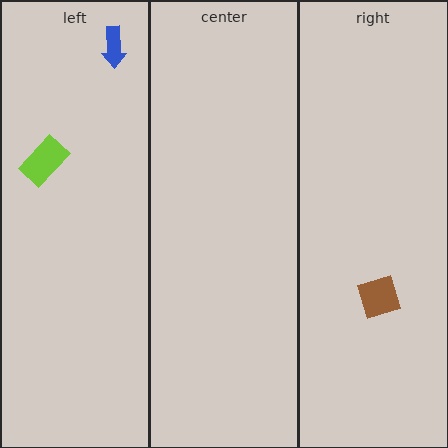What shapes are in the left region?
The blue arrow, the lime rectangle.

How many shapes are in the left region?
2.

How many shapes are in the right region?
1.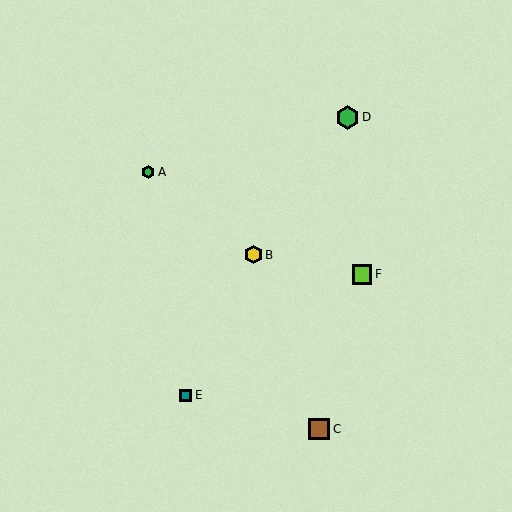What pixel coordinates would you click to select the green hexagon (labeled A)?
Click at (148, 172) to select the green hexagon A.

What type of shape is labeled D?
Shape D is a green hexagon.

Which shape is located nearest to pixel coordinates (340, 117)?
The green hexagon (labeled D) at (348, 118) is nearest to that location.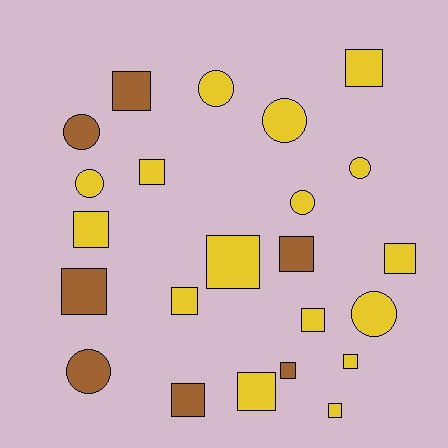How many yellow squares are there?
There are 10 yellow squares.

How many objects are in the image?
There are 23 objects.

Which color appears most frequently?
Yellow, with 16 objects.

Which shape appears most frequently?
Square, with 15 objects.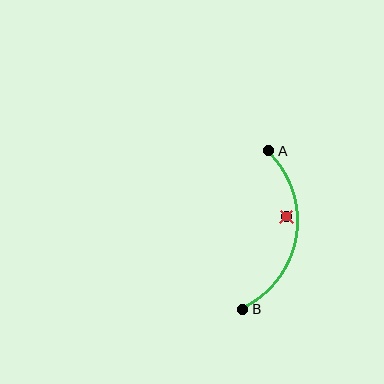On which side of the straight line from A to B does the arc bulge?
The arc bulges to the right of the straight line connecting A and B.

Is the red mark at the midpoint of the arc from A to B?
No — the red mark does not lie on the arc at all. It sits slightly inside the curve.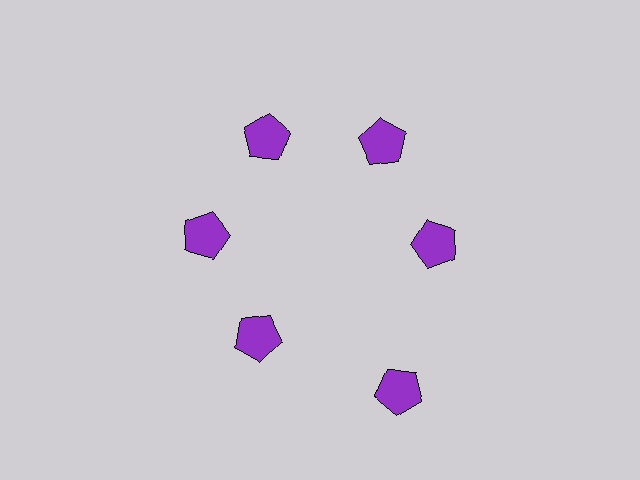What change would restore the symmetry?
The symmetry would be restored by moving it inward, back onto the ring so that all 6 pentagons sit at equal angles and equal distance from the center.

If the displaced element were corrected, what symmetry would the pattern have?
It would have 6-fold rotational symmetry — the pattern would map onto itself every 60 degrees.